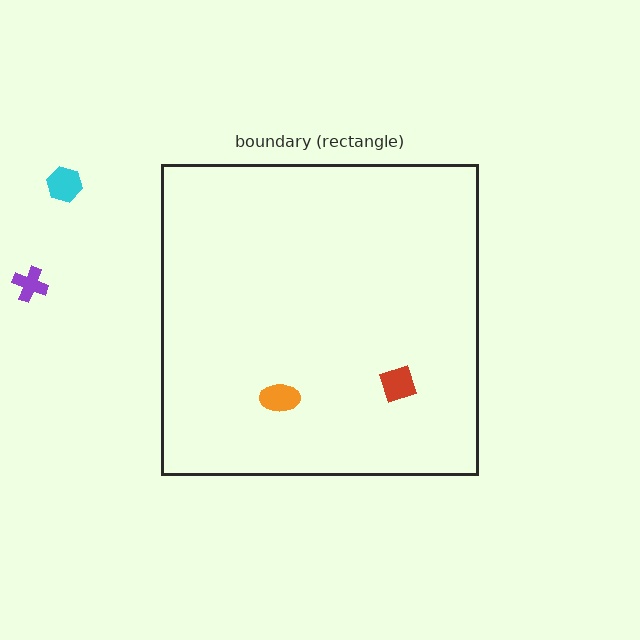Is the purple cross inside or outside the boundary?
Outside.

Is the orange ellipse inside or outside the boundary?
Inside.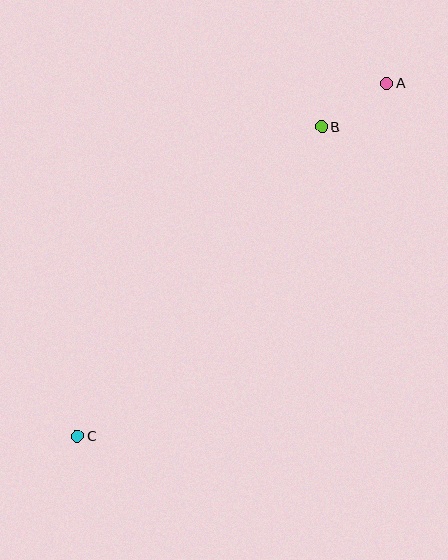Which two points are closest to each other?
Points A and B are closest to each other.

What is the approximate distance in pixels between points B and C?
The distance between B and C is approximately 394 pixels.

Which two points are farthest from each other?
Points A and C are farthest from each other.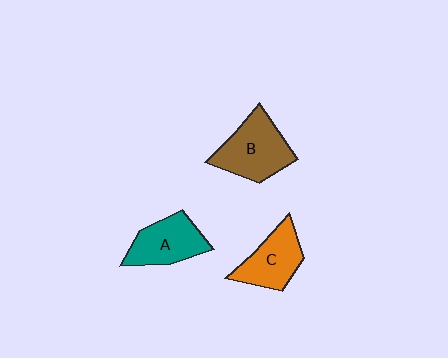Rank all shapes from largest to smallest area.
From largest to smallest: B (brown), A (teal), C (orange).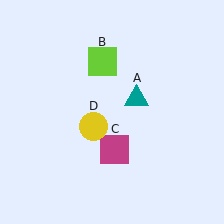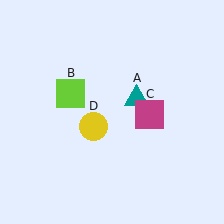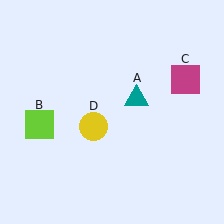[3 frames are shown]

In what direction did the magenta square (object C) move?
The magenta square (object C) moved up and to the right.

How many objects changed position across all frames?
2 objects changed position: lime square (object B), magenta square (object C).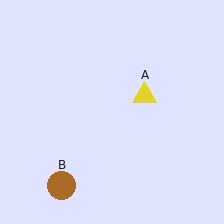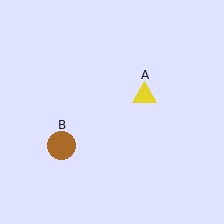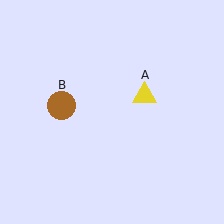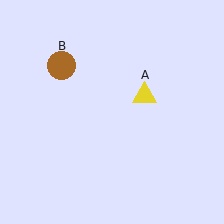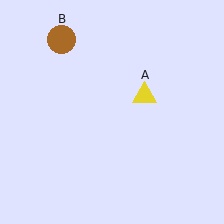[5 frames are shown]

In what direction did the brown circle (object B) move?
The brown circle (object B) moved up.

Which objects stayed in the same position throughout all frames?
Yellow triangle (object A) remained stationary.